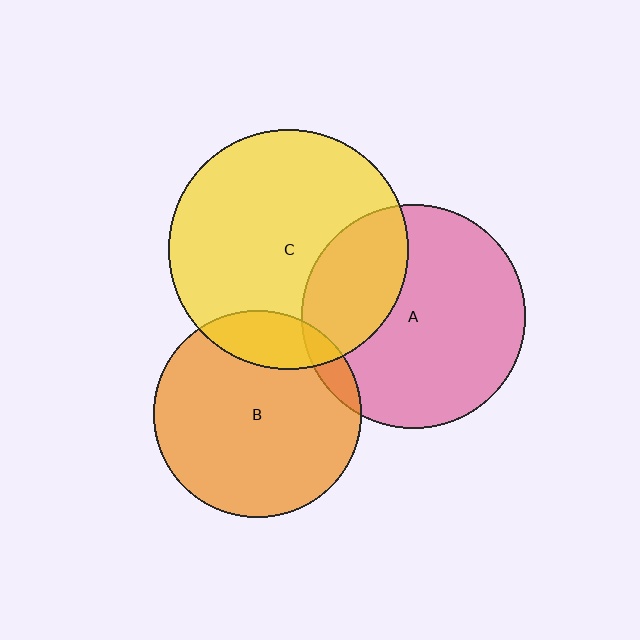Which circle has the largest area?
Circle C (yellow).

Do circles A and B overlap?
Yes.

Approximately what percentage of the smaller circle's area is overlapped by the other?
Approximately 5%.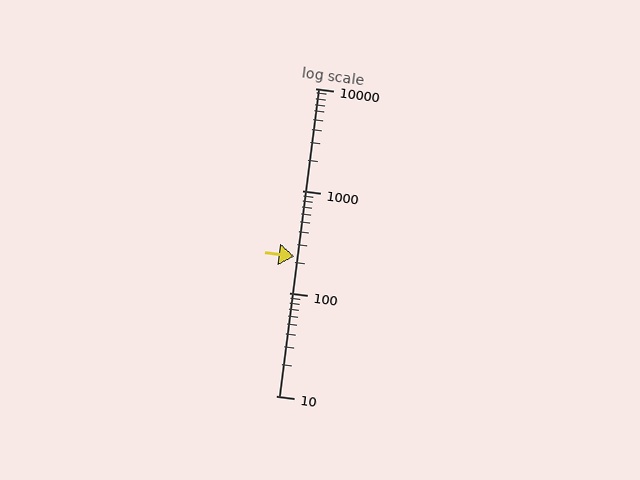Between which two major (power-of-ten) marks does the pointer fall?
The pointer is between 100 and 1000.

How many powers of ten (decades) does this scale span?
The scale spans 3 decades, from 10 to 10000.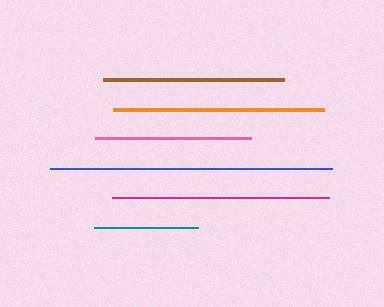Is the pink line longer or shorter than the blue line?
The blue line is longer than the pink line.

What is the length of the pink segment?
The pink segment is approximately 155 pixels long.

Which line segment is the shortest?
The teal line is the shortest at approximately 104 pixels.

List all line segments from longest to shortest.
From longest to shortest: blue, magenta, orange, brown, pink, teal.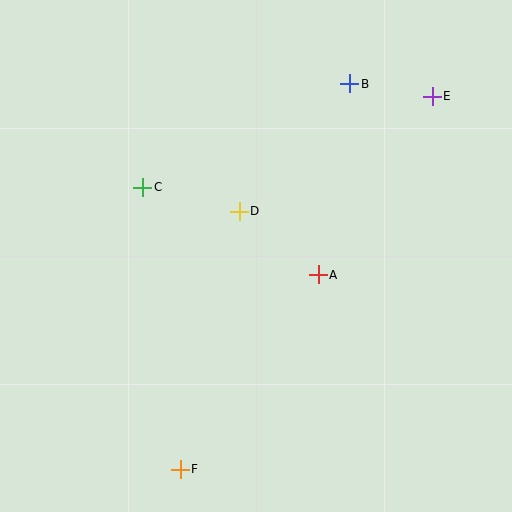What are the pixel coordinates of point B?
Point B is at (350, 84).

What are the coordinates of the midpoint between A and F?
The midpoint between A and F is at (249, 372).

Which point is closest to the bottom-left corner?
Point F is closest to the bottom-left corner.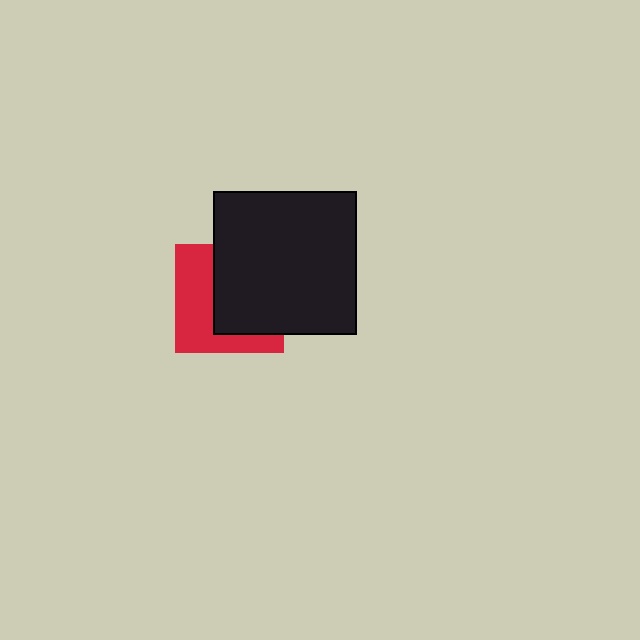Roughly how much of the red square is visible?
About half of it is visible (roughly 46%).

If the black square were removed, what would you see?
You would see the complete red square.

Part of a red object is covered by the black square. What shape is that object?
It is a square.